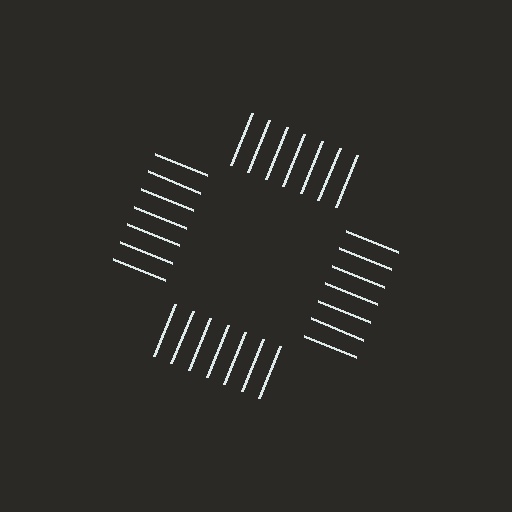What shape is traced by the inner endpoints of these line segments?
An illusory square — the line segments terminate on its edges but no continuous stroke is drawn.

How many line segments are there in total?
28 — 7 along each of the 4 edges.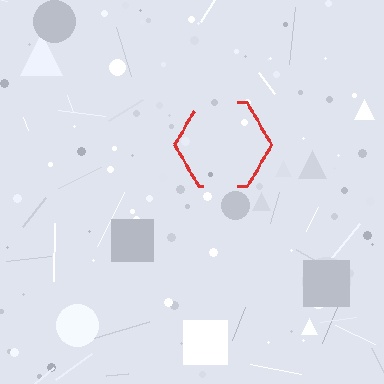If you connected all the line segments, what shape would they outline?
They would outline a hexagon.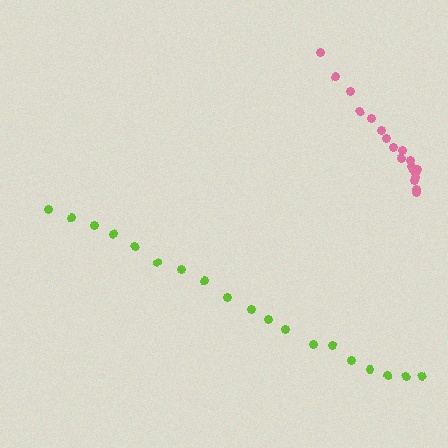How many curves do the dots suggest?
There are 2 distinct paths.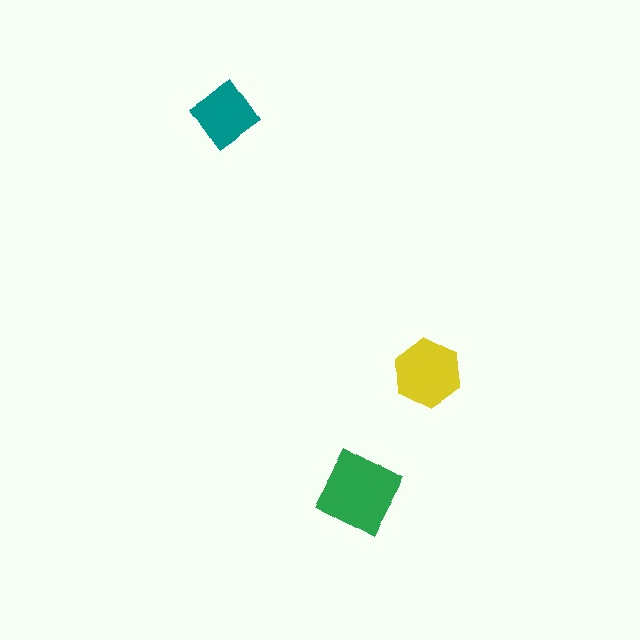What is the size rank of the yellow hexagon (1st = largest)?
2nd.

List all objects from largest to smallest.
The green diamond, the yellow hexagon, the teal diamond.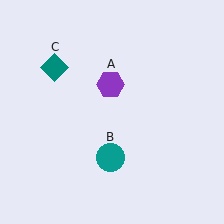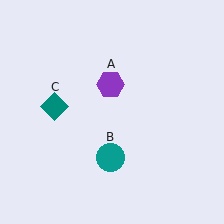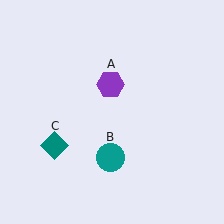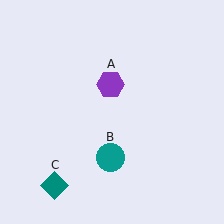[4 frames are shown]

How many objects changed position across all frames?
1 object changed position: teal diamond (object C).